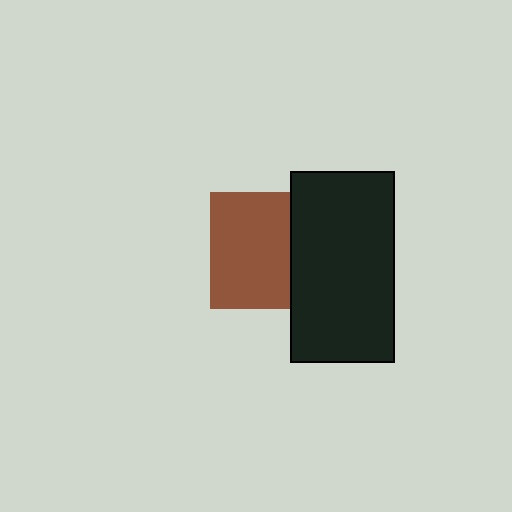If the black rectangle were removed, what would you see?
You would see the complete brown square.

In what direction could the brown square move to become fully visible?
The brown square could move left. That would shift it out from behind the black rectangle entirely.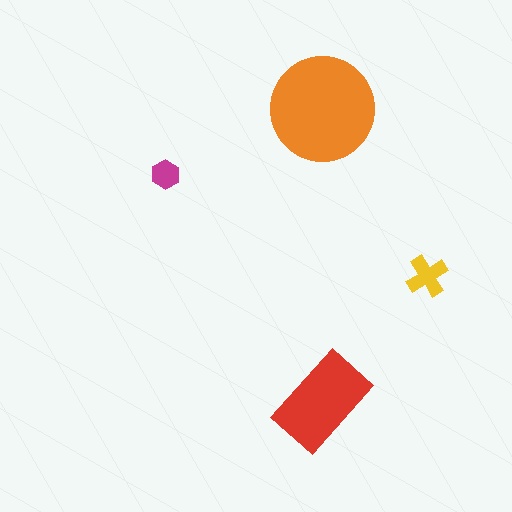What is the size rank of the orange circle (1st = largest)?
1st.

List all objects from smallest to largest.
The magenta hexagon, the yellow cross, the red rectangle, the orange circle.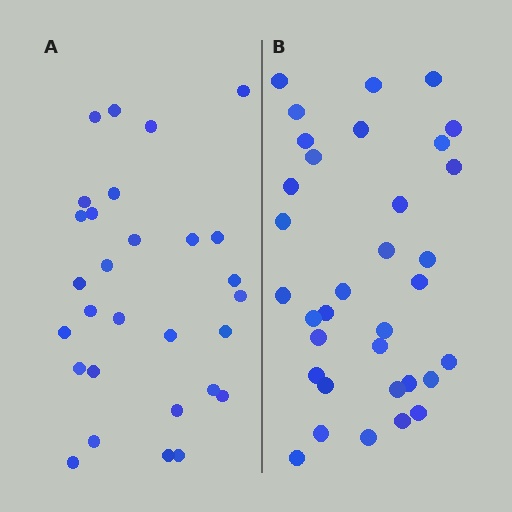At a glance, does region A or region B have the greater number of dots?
Region B (the right region) has more dots.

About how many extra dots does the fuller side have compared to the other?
Region B has about 5 more dots than region A.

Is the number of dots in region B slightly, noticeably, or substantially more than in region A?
Region B has only slightly more — the two regions are fairly close. The ratio is roughly 1.2 to 1.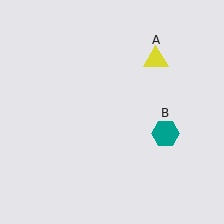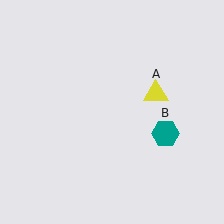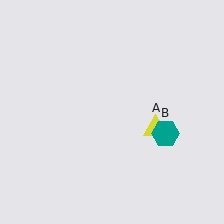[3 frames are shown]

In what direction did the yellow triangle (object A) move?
The yellow triangle (object A) moved down.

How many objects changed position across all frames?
1 object changed position: yellow triangle (object A).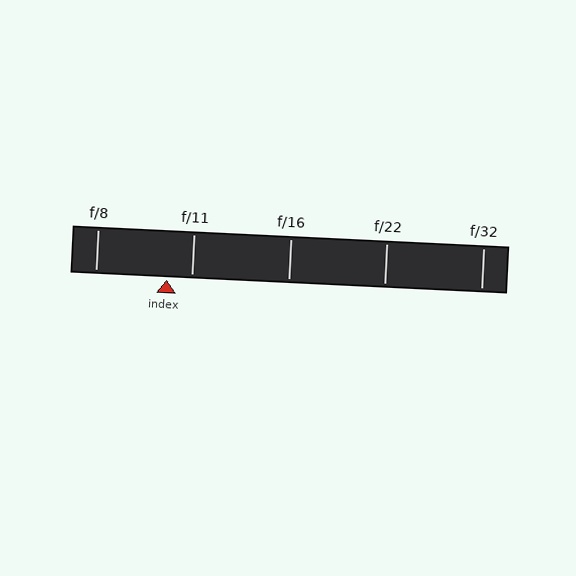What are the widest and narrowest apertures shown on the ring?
The widest aperture shown is f/8 and the narrowest is f/32.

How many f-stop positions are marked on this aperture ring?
There are 5 f-stop positions marked.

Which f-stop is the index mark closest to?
The index mark is closest to f/11.